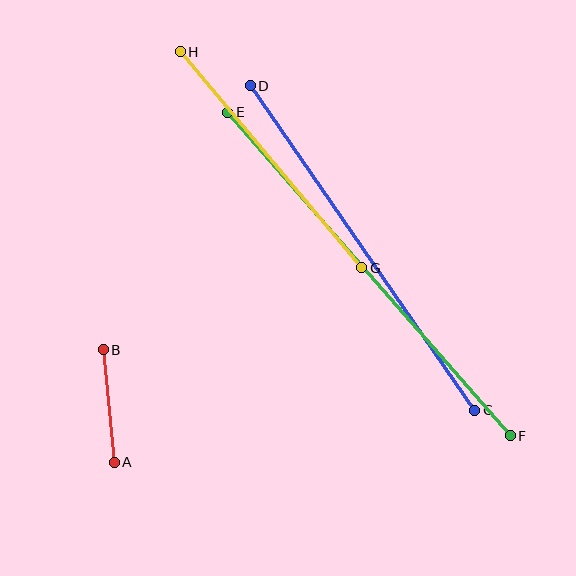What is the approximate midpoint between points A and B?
The midpoint is at approximately (109, 406) pixels.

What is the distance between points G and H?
The distance is approximately 282 pixels.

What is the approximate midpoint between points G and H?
The midpoint is at approximately (271, 160) pixels.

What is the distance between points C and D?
The distance is approximately 394 pixels.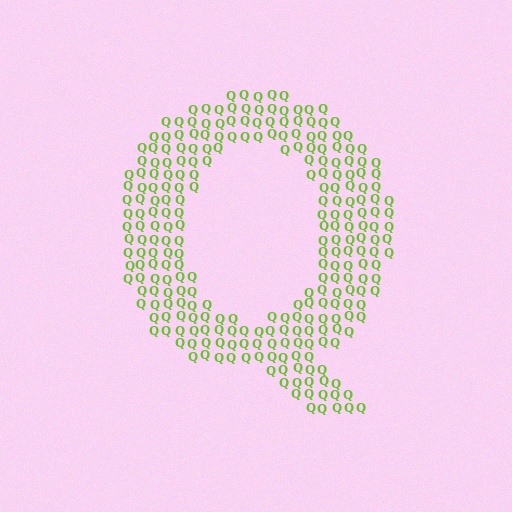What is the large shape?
The large shape is the letter Q.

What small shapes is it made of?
It is made of small letter Q's.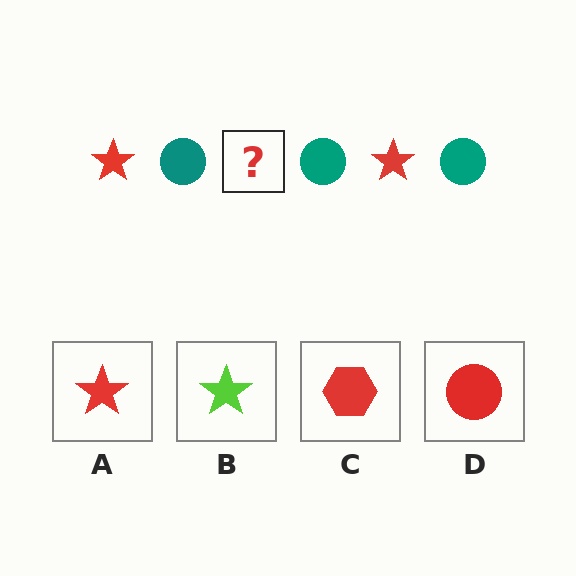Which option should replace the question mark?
Option A.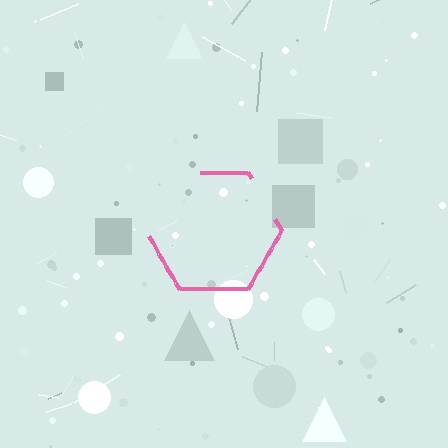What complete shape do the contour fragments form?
The contour fragments form a hexagon.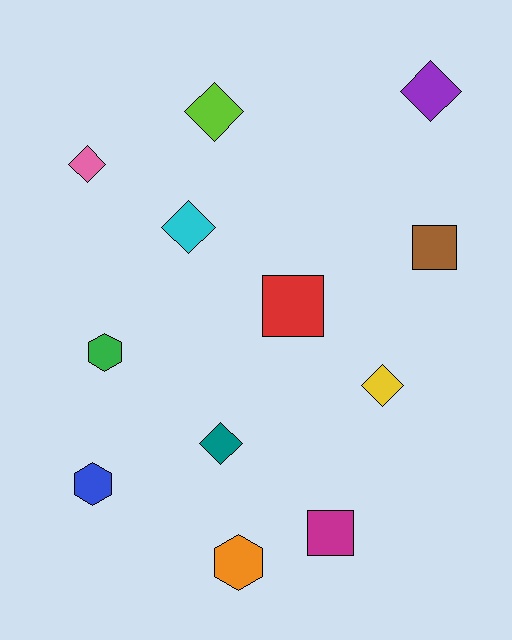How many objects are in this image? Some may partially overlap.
There are 12 objects.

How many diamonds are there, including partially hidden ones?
There are 6 diamonds.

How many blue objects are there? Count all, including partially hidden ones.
There is 1 blue object.